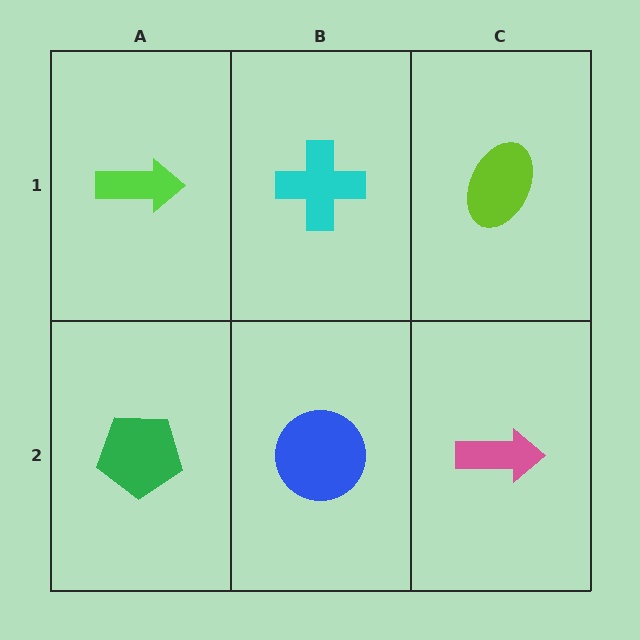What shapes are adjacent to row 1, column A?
A green pentagon (row 2, column A), a cyan cross (row 1, column B).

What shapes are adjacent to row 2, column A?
A lime arrow (row 1, column A), a blue circle (row 2, column B).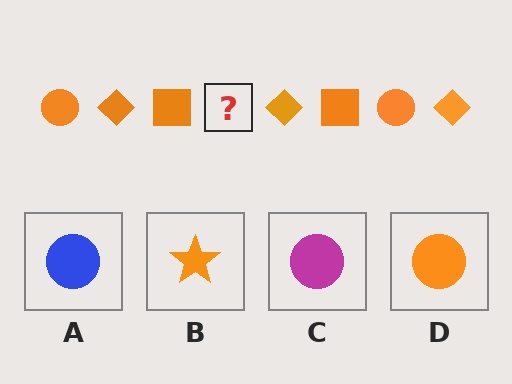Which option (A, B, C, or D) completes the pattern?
D.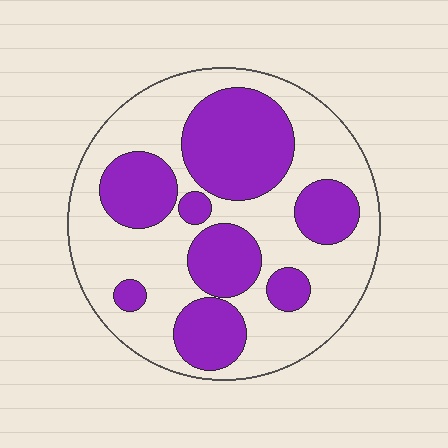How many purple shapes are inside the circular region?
8.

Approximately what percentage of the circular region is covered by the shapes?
Approximately 40%.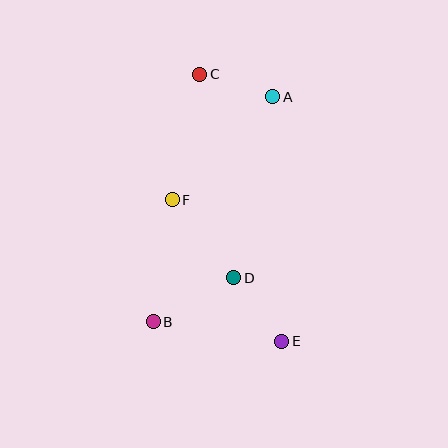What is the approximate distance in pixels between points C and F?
The distance between C and F is approximately 128 pixels.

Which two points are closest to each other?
Points A and C are closest to each other.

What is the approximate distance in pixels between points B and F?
The distance between B and F is approximately 124 pixels.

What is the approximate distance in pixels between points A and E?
The distance between A and E is approximately 244 pixels.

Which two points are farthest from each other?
Points C and E are farthest from each other.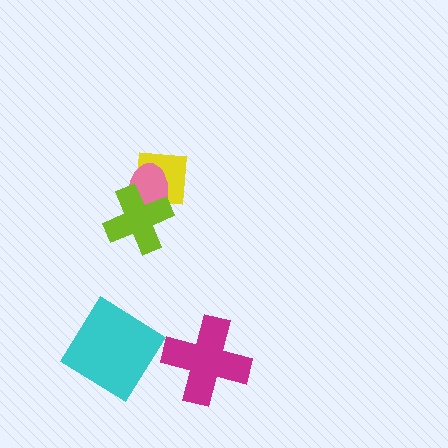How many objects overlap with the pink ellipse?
2 objects overlap with the pink ellipse.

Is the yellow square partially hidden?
Yes, it is partially covered by another shape.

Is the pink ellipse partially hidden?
Yes, it is partially covered by another shape.